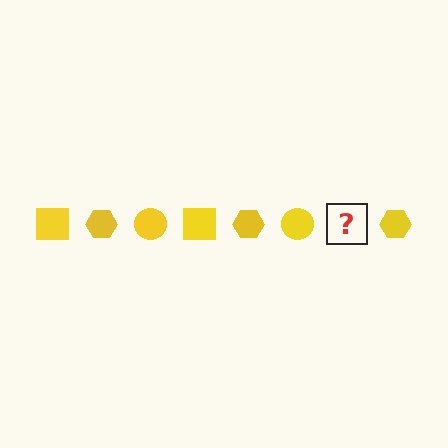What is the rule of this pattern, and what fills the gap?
The rule is that the pattern cycles through square, hexagon, circle shapes in yellow. The gap should be filled with a yellow square.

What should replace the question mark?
The question mark should be replaced with a yellow square.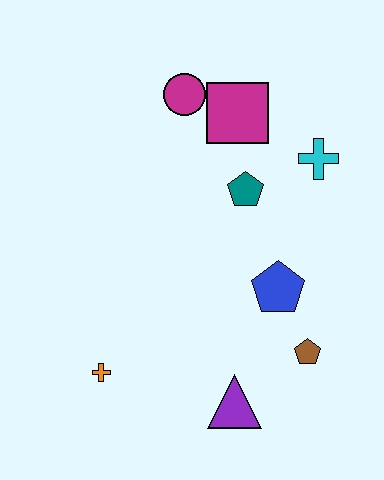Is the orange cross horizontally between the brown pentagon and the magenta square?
No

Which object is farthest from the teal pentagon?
The orange cross is farthest from the teal pentagon.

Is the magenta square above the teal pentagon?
Yes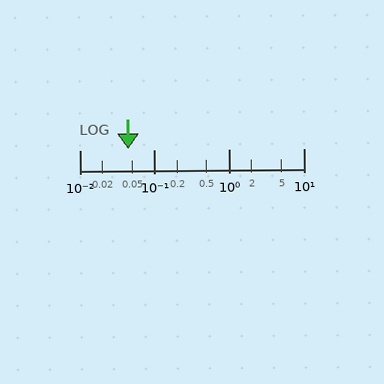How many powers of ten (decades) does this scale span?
The scale spans 3 decades, from 0.01 to 10.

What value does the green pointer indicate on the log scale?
The pointer indicates approximately 0.045.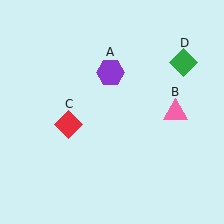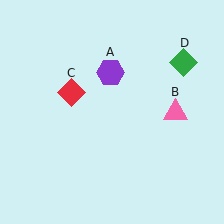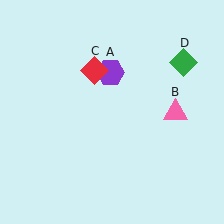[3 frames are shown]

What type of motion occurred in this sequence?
The red diamond (object C) rotated clockwise around the center of the scene.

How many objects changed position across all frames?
1 object changed position: red diamond (object C).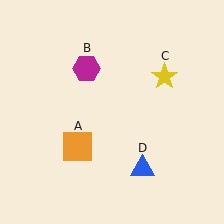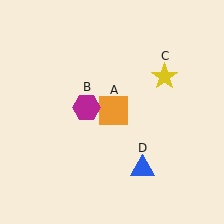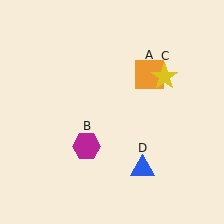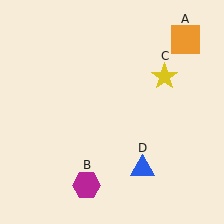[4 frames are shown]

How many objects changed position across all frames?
2 objects changed position: orange square (object A), magenta hexagon (object B).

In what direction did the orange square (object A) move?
The orange square (object A) moved up and to the right.